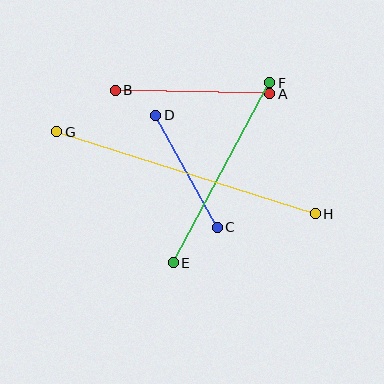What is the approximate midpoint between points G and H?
The midpoint is at approximately (186, 173) pixels.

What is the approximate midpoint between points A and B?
The midpoint is at approximately (193, 92) pixels.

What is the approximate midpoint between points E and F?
The midpoint is at approximately (221, 173) pixels.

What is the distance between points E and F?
The distance is approximately 204 pixels.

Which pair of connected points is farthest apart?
Points G and H are farthest apart.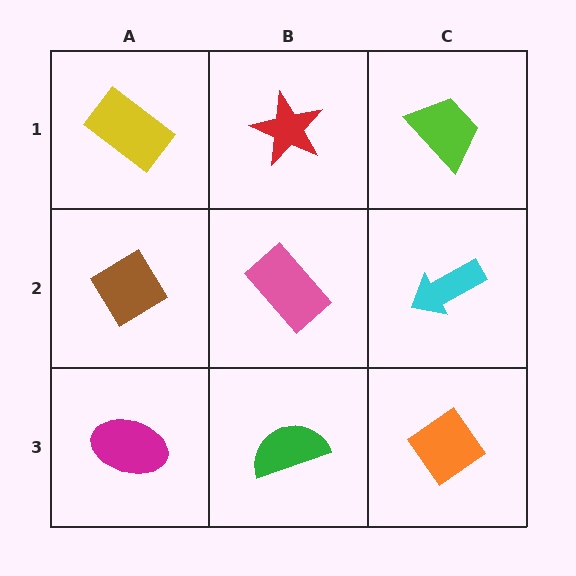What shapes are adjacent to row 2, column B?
A red star (row 1, column B), a green semicircle (row 3, column B), a brown diamond (row 2, column A), a cyan arrow (row 2, column C).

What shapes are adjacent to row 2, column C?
A lime trapezoid (row 1, column C), an orange diamond (row 3, column C), a pink rectangle (row 2, column B).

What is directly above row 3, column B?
A pink rectangle.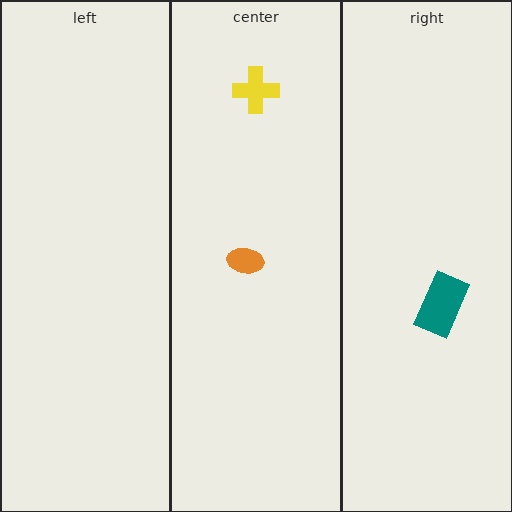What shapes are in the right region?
The teal rectangle.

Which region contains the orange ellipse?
The center region.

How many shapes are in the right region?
1.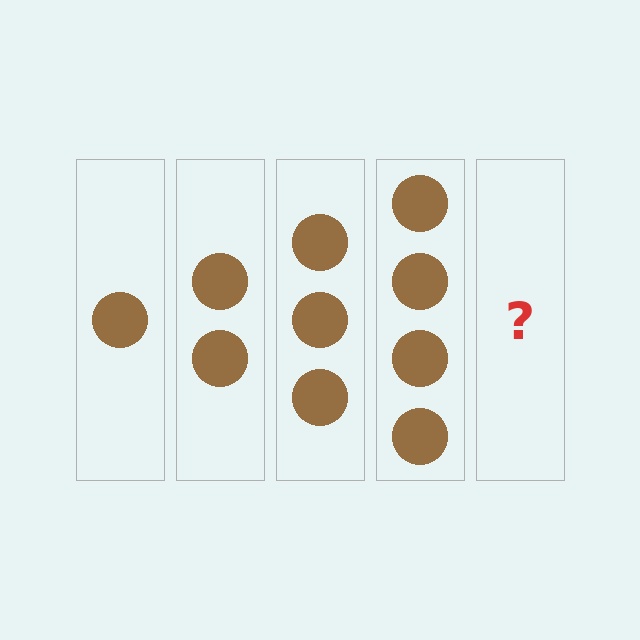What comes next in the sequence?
The next element should be 5 circles.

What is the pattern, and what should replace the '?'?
The pattern is that each step adds one more circle. The '?' should be 5 circles.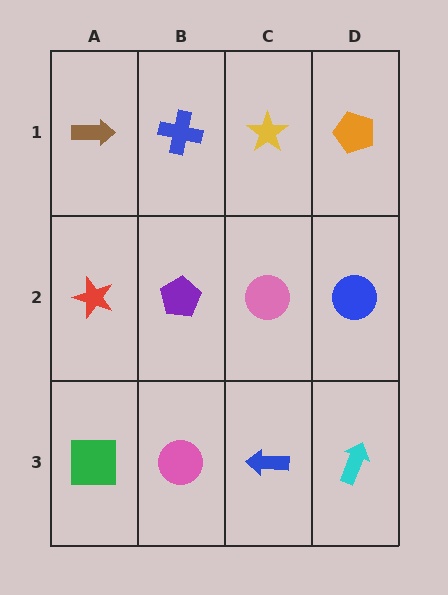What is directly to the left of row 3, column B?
A green square.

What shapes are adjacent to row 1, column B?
A purple pentagon (row 2, column B), a brown arrow (row 1, column A), a yellow star (row 1, column C).